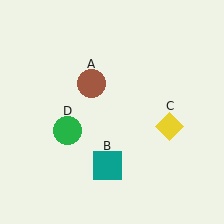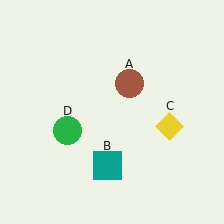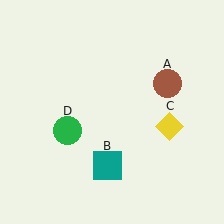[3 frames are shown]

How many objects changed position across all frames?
1 object changed position: brown circle (object A).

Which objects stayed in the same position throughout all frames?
Teal square (object B) and yellow diamond (object C) and green circle (object D) remained stationary.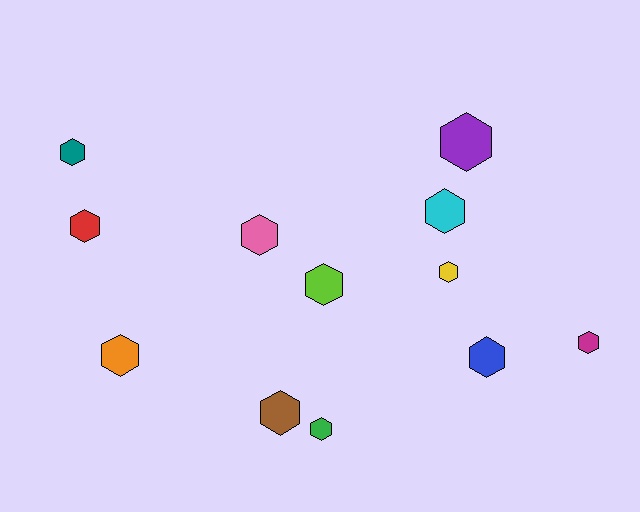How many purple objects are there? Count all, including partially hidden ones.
There is 1 purple object.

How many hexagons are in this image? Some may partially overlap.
There are 12 hexagons.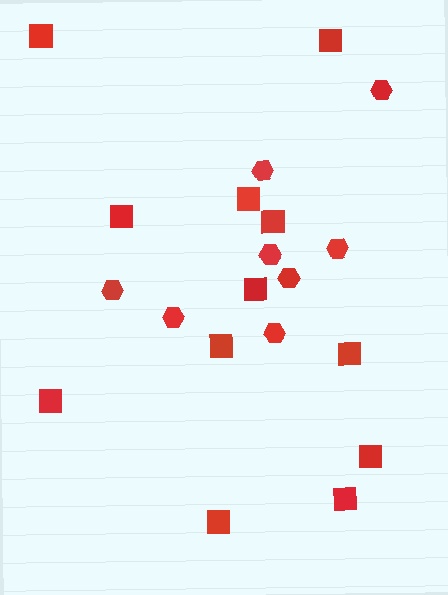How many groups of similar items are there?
There are 2 groups: one group of hexagons (8) and one group of squares (12).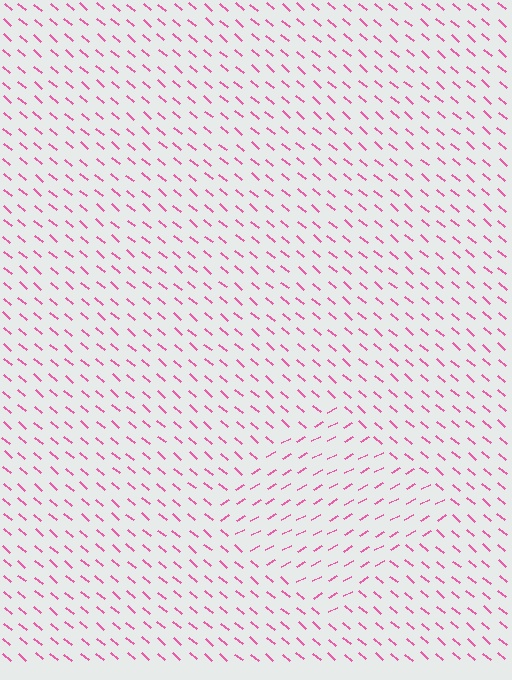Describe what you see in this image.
The image is filled with small pink line segments. A diamond region in the image has lines oriented differently from the surrounding lines, creating a visible texture boundary.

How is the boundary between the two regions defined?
The boundary is defined purely by a change in line orientation (approximately 70 degrees difference). All lines are the same color and thickness.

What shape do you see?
I see a diamond.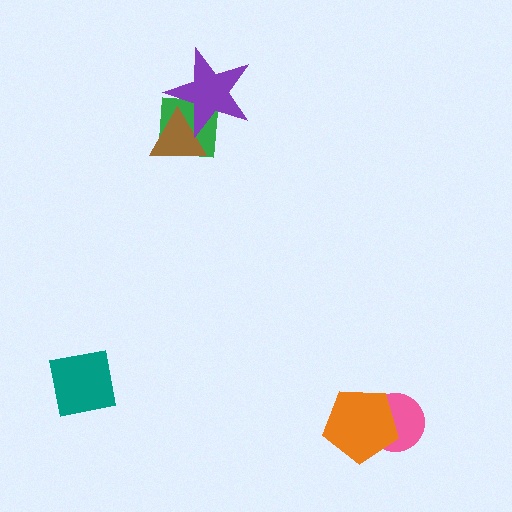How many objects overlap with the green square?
2 objects overlap with the green square.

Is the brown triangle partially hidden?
Yes, it is partially covered by another shape.